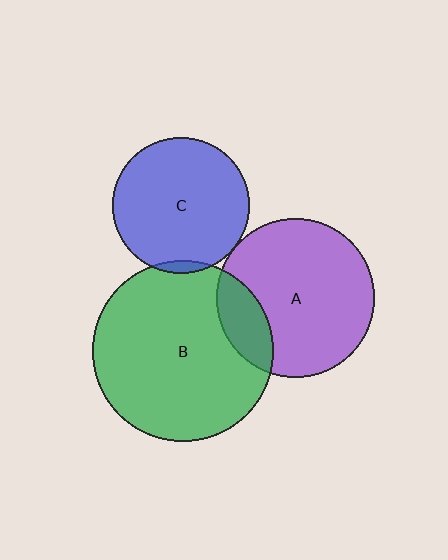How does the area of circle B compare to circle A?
Approximately 1.3 times.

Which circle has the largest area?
Circle B (green).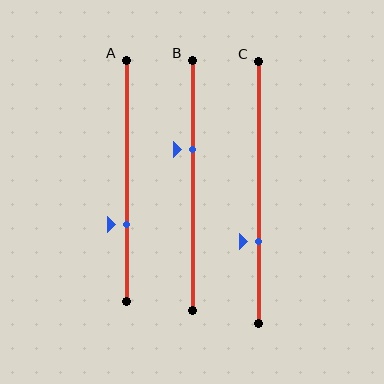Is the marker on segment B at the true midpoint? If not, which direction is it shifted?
No, the marker on segment B is shifted upward by about 14% of the segment length.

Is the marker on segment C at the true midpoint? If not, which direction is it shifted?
No, the marker on segment C is shifted downward by about 19% of the segment length.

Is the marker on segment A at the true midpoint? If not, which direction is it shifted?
No, the marker on segment A is shifted downward by about 18% of the segment length.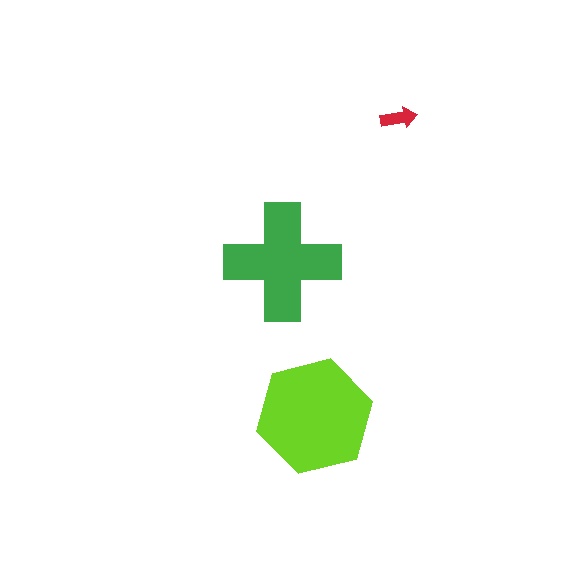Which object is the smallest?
The red arrow.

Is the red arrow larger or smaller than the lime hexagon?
Smaller.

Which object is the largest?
The lime hexagon.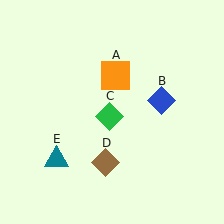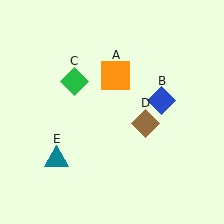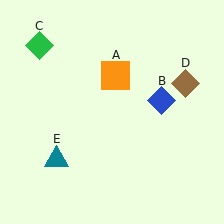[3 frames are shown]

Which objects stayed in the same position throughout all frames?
Orange square (object A) and blue diamond (object B) and teal triangle (object E) remained stationary.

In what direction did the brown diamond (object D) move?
The brown diamond (object D) moved up and to the right.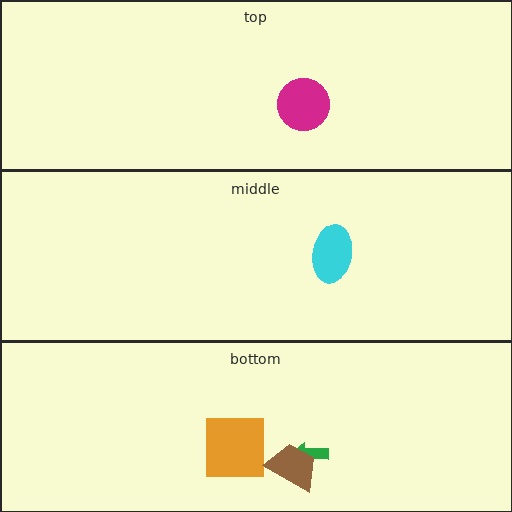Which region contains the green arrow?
The bottom region.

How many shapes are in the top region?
1.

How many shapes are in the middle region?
1.